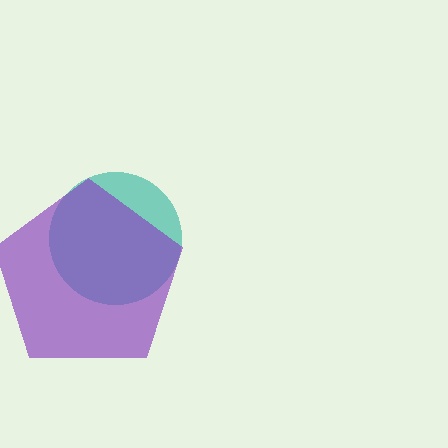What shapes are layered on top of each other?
The layered shapes are: a teal circle, a purple pentagon.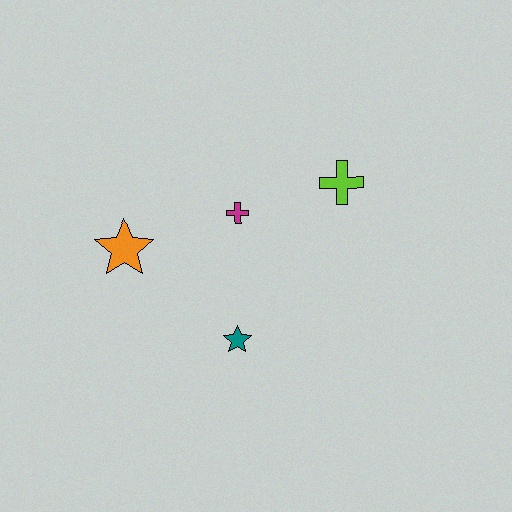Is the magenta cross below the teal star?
No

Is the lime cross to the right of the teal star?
Yes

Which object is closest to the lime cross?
The magenta cross is closest to the lime cross.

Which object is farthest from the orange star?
The lime cross is farthest from the orange star.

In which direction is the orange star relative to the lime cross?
The orange star is to the left of the lime cross.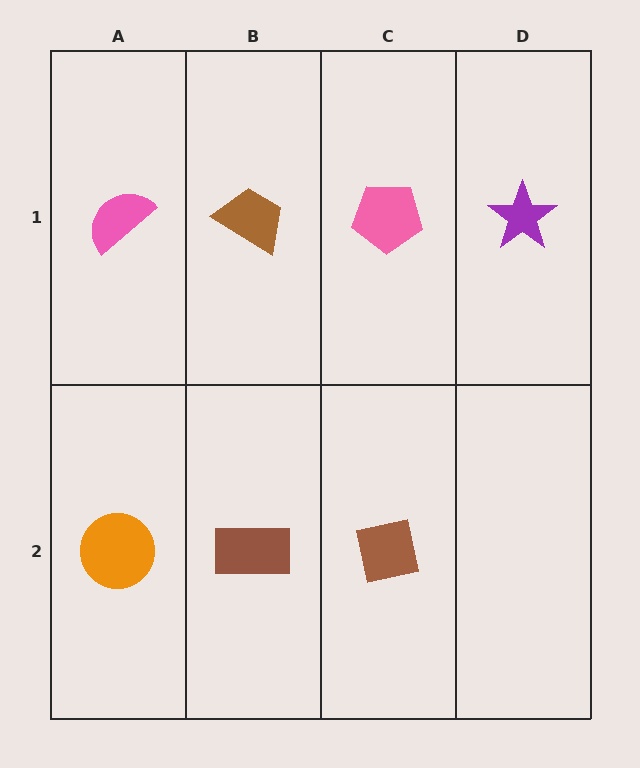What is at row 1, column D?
A purple star.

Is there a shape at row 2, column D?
No, that cell is empty.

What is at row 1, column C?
A pink pentagon.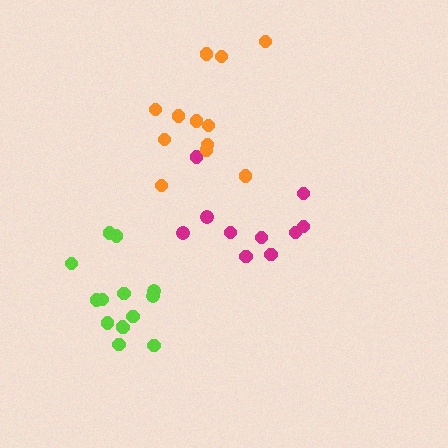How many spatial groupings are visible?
There are 3 spatial groupings.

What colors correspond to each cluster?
The clusters are colored: magenta, lime, orange.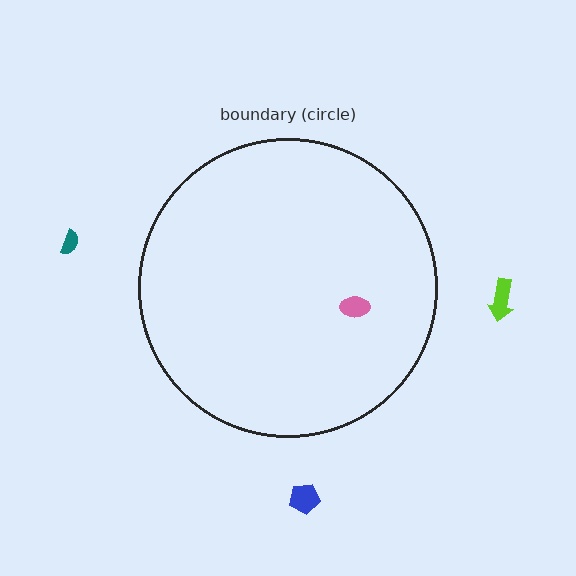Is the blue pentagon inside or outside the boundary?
Outside.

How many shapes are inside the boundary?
1 inside, 3 outside.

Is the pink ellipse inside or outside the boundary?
Inside.